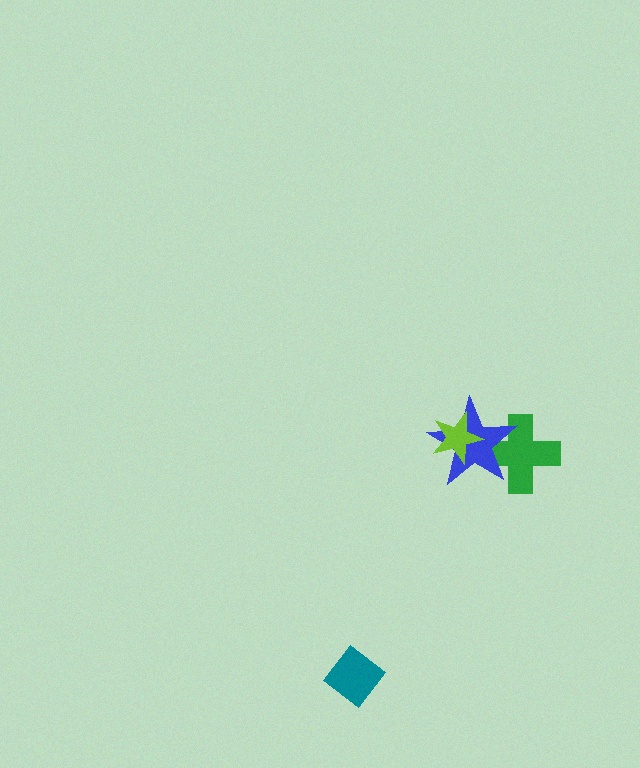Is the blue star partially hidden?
Yes, it is partially covered by another shape.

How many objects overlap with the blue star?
2 objects overlap with the blue star.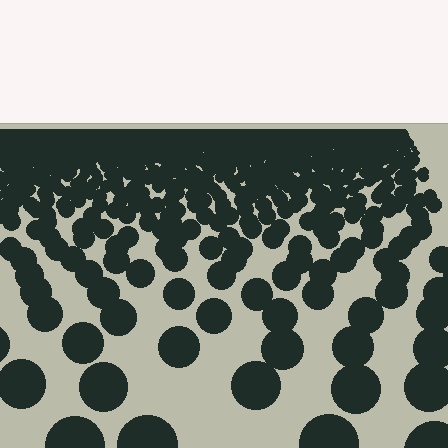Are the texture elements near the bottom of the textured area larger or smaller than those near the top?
Larger. Near the bottom, elements are closer to the viewer and appear at a bigger on-screen size.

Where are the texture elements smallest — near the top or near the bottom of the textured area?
Near the top.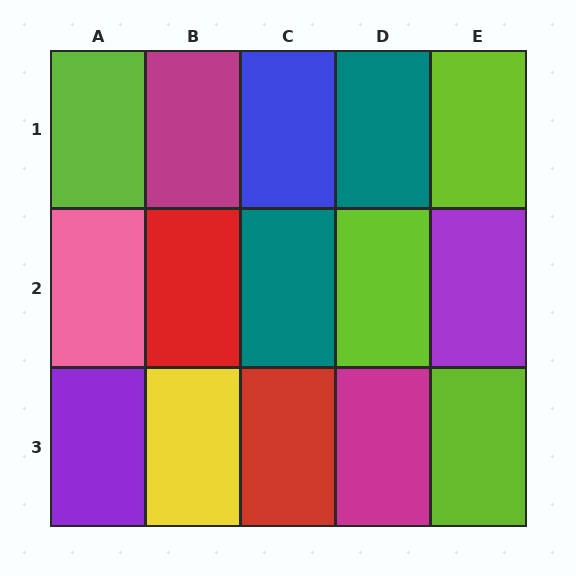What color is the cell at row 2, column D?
Lime.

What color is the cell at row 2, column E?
Purple.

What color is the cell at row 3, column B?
Yellow.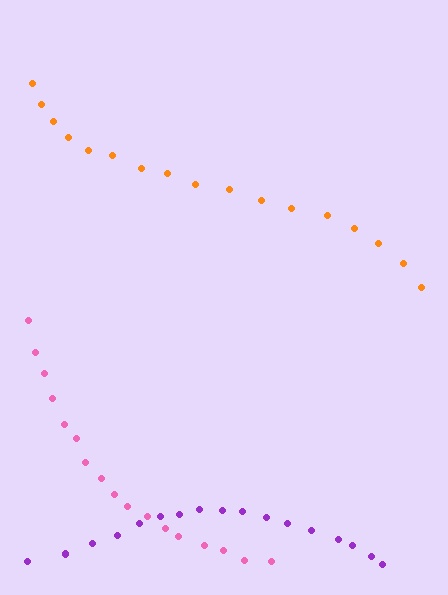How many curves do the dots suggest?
There are 3 distinct paths.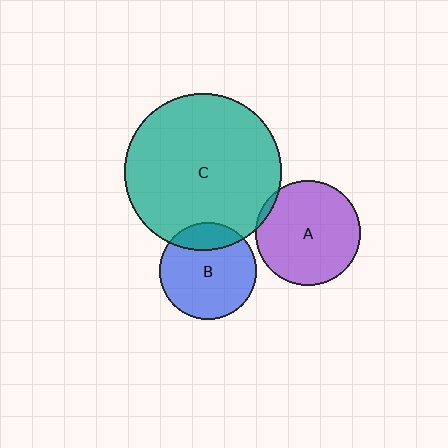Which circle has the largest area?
Circle C (teal).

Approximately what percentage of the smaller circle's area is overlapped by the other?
Approximately 5%.